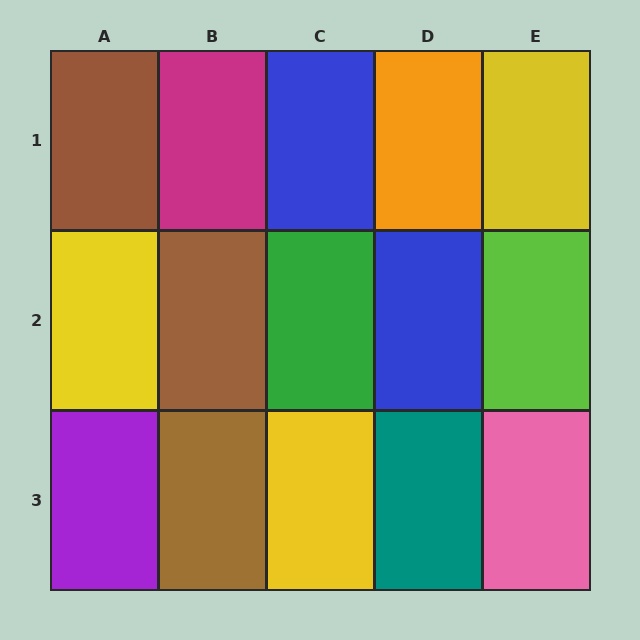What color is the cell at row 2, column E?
Lime.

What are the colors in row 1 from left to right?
Brown, magenta, blue, orange, yellow.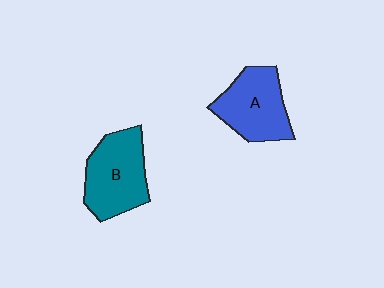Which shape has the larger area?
Shape B (teal).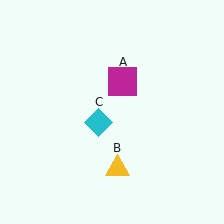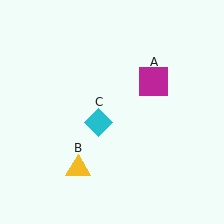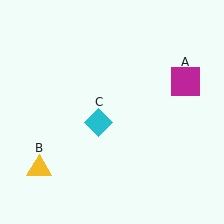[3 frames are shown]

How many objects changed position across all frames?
2 objects changed position: magenta square (object A), yellow triangle (object B).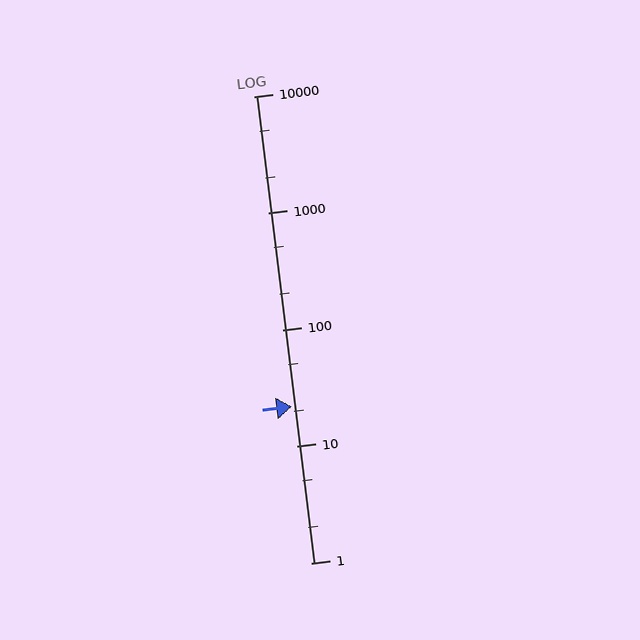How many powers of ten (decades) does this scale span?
The scale spans 4 decades, from 1 to 10000.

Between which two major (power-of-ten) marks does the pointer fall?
The pointer is between 10 and 100.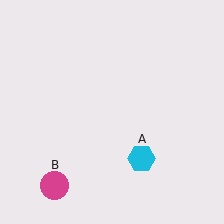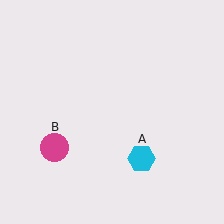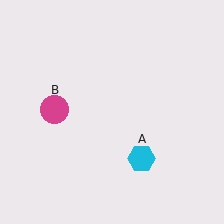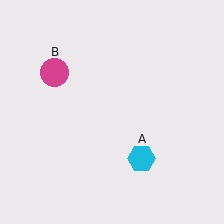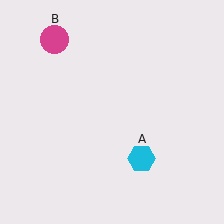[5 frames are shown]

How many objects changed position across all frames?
1 object changed position: magenta circle (object B).